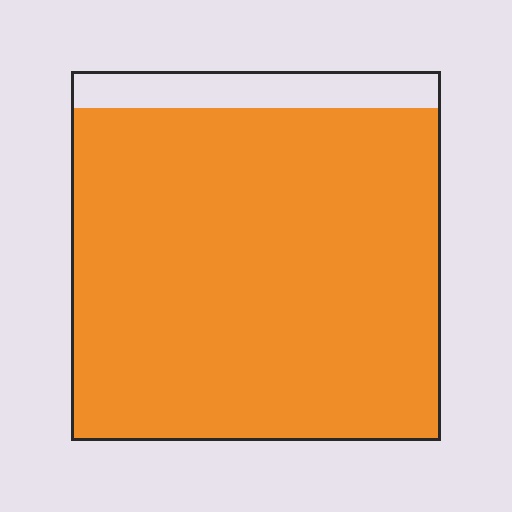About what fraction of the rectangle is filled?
About nine tenths (9/10).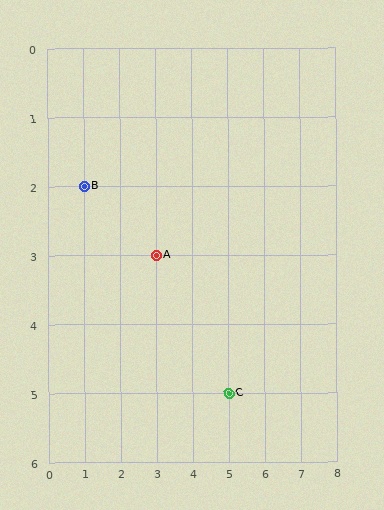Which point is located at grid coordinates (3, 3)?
Point A is at (3, 3).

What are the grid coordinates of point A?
Point A is at grid coordinates (3, 3).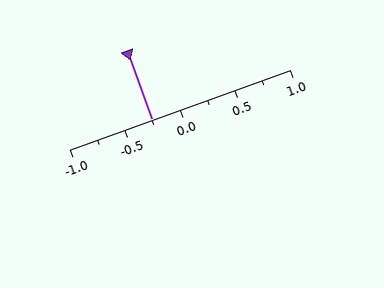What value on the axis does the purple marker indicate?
The marker indicates approximately -0.25.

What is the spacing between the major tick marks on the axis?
The major ticks are spaced 0.5 apart.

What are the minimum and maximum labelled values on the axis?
The axis runs from -1.0 to 1.0.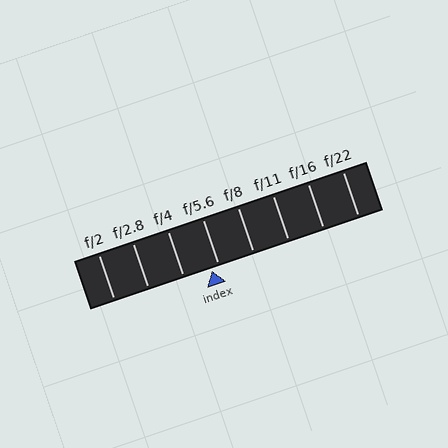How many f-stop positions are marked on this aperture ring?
There are 8 f-stop positions marked.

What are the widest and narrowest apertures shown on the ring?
The widest aperture shown is f/2 and the narrowest is f/22.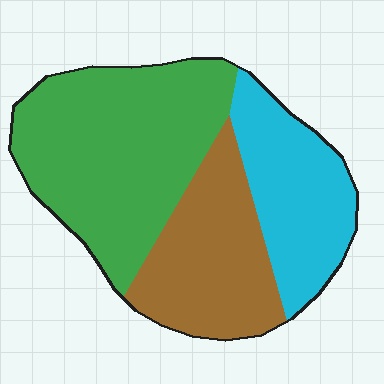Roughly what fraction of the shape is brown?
Brown covers about 30% of the shape.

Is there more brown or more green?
Green.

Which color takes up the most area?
Green, at roughly 45%.